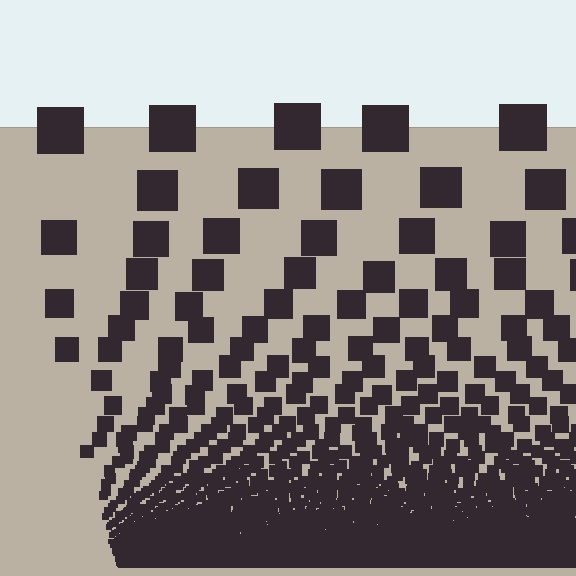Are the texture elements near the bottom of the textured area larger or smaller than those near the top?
Smaller. The gradient is inverted — elements near the bottom are smaller and denser.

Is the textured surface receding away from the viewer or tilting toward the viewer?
The surface appears to tilt toward the viewer. Texture elements get larger and sparser toward the top.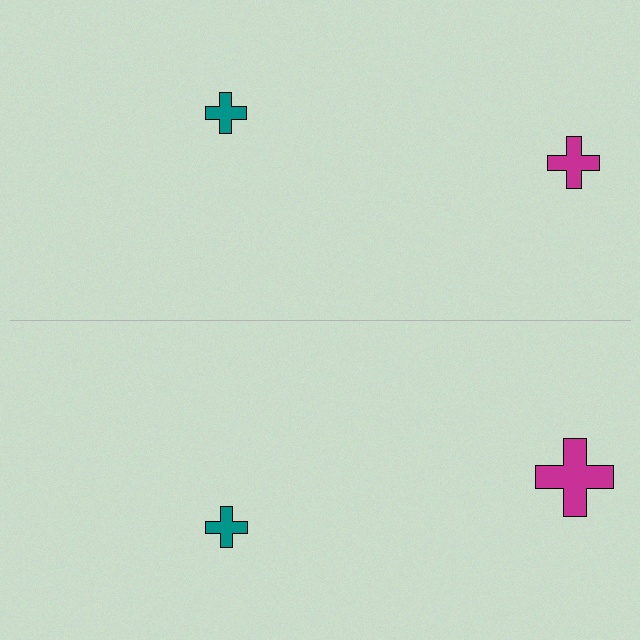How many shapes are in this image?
There are 4 shapes in this image.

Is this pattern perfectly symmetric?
No, the pattern is not perfectly symmetric. The magenta cross on the bottom side has a different size than its mirror counterpart.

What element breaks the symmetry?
The magenta cross on the bottom side has a different size than its mirror counterpart.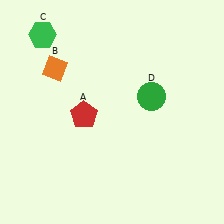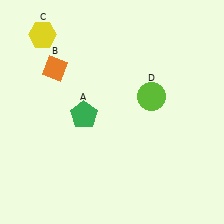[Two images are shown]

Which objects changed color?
A changed from red to green. C changed from green to yellow. D changed from green to lime.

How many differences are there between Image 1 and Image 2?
There are 3 differences between the two images.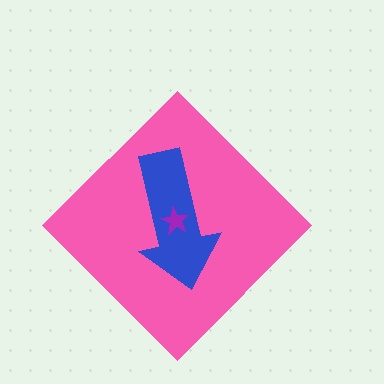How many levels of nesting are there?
3.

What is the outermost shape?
The pink diamond.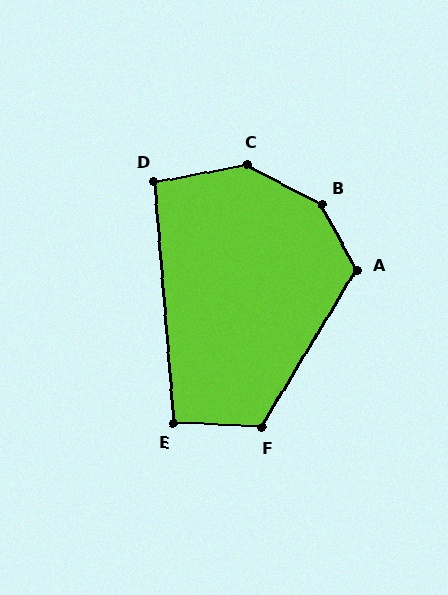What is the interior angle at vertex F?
Approximately 118 degrees (obtuse).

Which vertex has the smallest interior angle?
D, at approximately 96 degrees.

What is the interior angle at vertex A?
Approximately 121 degrees (obtuse).